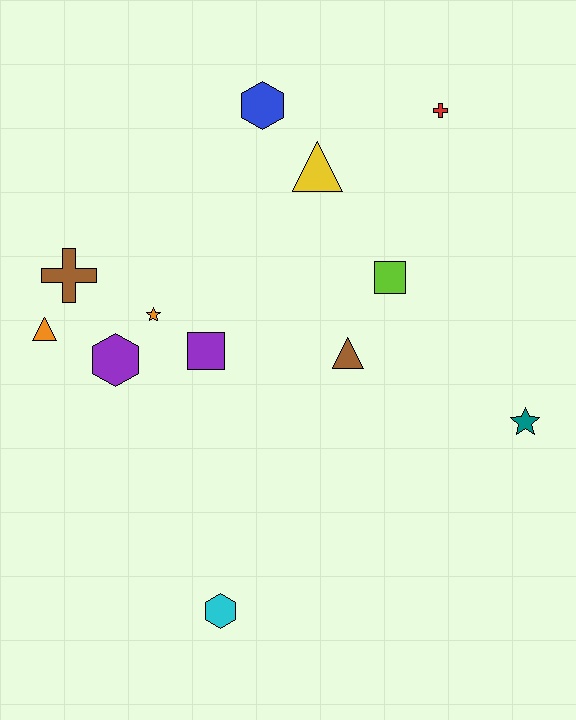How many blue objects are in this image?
There is 1 blue object.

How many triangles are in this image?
There are 3 triangles.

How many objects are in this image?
There are 12 objects.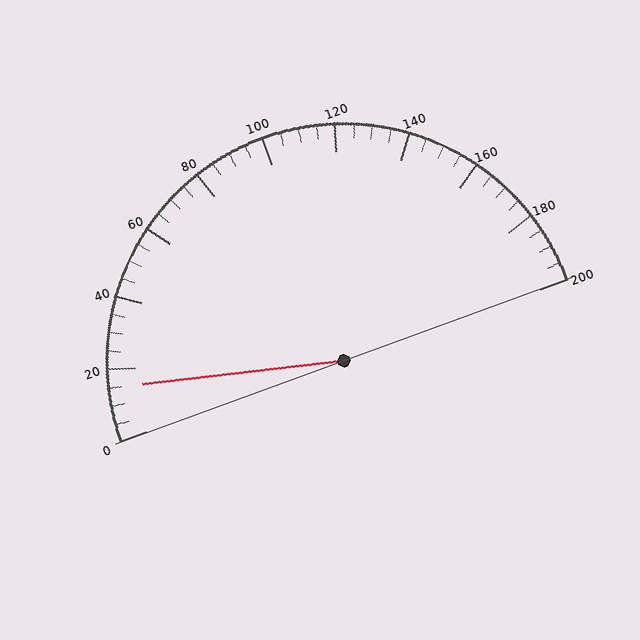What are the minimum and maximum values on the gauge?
The gauge ranges from 0 to 200.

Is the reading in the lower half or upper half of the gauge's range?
The reading is in the lower half of the range (0 to 200).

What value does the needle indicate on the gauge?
The needle indicates approximately 15.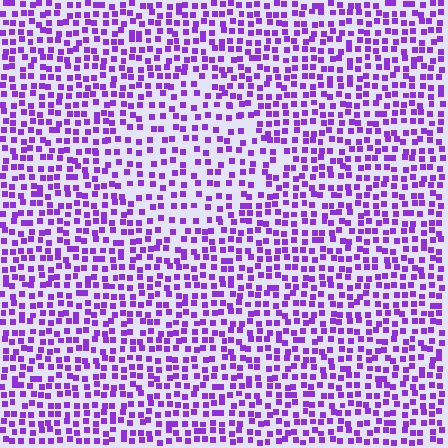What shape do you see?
I see a diamond.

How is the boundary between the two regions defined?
The boundary is defined by a change in element density (approximately 1.5x ratio). All elements are the same color, size, and shape.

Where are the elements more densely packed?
The elements are more densely packed outside the diamond boundary.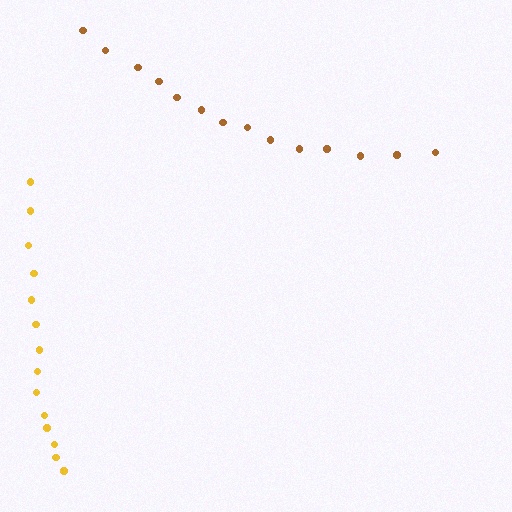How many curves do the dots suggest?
There are 2 distinct paths.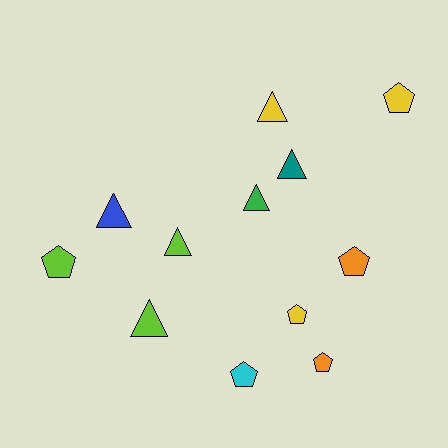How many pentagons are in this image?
There are 6 pentagons.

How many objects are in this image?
There are 12 objects.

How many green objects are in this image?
There is 1 green object.